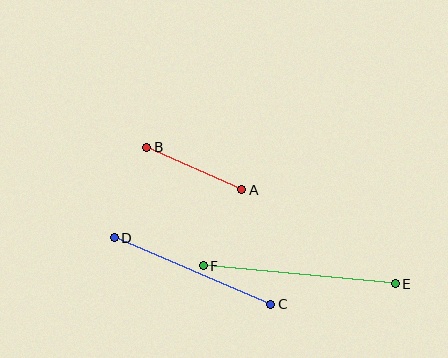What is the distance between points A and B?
The distance is approximately 104 pixels.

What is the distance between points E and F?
The distance is approximately 193 pixels.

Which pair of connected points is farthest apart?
Points E and F are farthest apart.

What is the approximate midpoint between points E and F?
The midpoint is at approximately (299, 275) pixels.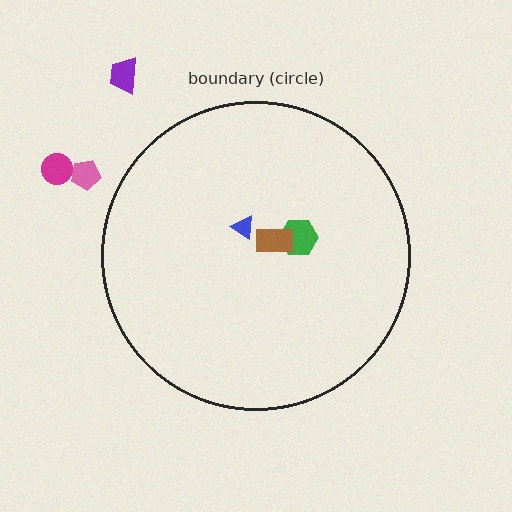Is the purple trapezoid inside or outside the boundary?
Outside.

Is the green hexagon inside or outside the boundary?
Inside.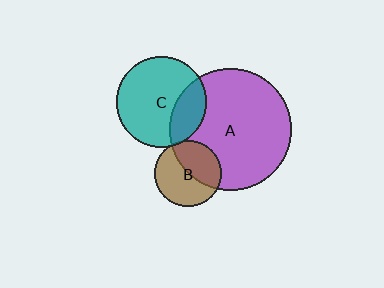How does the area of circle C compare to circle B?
Approximately 1.9 times.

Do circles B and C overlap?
Yes.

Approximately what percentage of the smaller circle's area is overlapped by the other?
Approximately 5%.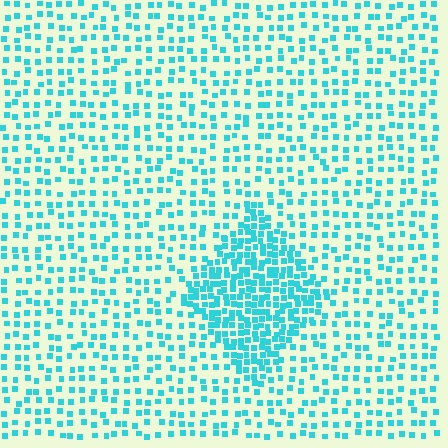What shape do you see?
I see a diamond.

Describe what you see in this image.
The image contains small cyan elements arranged at two different densities. A diamond-shaped region is visible where the elements are more densely packed than the surrounding area.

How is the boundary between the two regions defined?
The boundary is defined by a change in element density (approximately 2.4x ratio). All elements are the same color, size, and shape.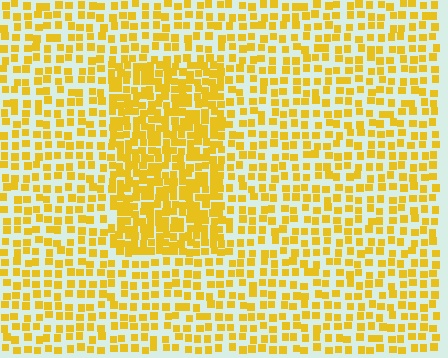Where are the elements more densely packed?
The elements are more densely packed inside the rectangle boundary.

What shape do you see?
I see a rectangle.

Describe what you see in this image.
The image contains small yellow elements arranged at two different densities. A rectangle-shaped region is visible where the elements are more densely packed than the surrounding area.